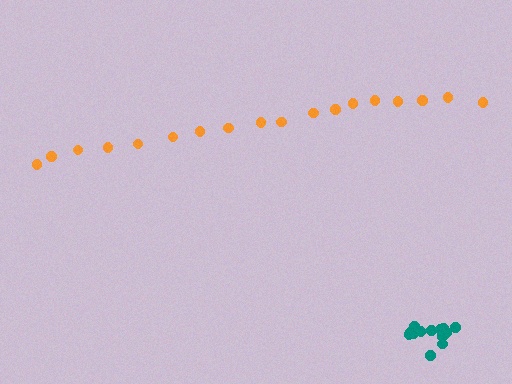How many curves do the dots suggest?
There are 2 distinct paths.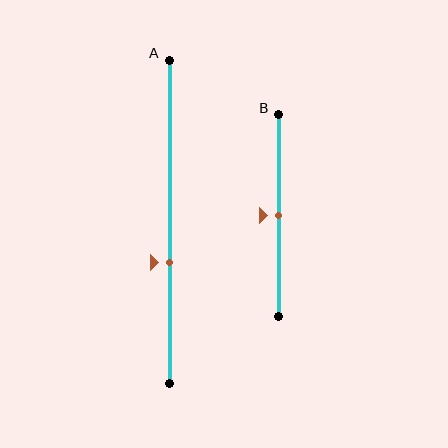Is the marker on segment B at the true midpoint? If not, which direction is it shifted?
Yes, the marker on segment B is at the true midpoint.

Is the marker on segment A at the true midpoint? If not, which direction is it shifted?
No, the marker on segment A is shifted downward by about 13% of the segment length.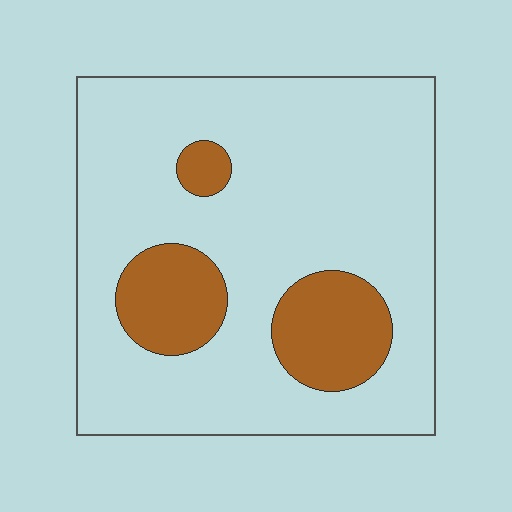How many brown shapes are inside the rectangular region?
3.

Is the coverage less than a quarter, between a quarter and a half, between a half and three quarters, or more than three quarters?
Less than a quarter.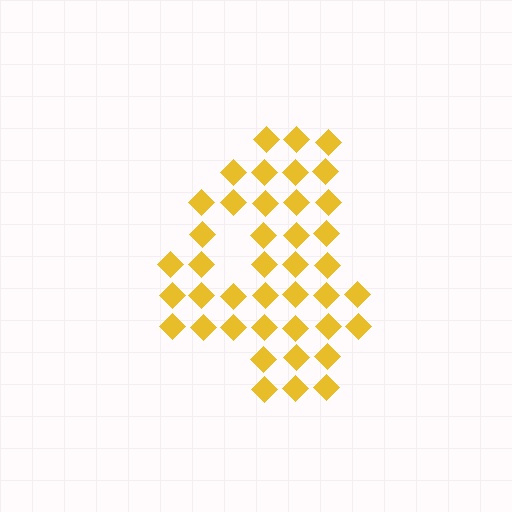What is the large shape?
The large shape is the digit 4.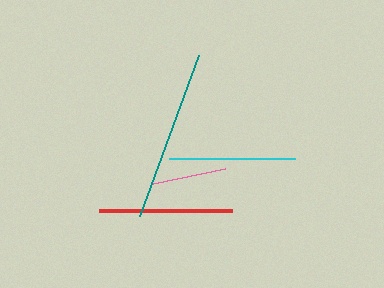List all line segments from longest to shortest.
From longest to shortest: teal, red, cyan, pink.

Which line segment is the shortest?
The pink line is the shortest at approximately 74 pixels.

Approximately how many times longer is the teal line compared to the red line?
The teal line is approximately 1.3 times the length of the red line.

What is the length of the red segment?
The red segment is approximately 133 pixels long.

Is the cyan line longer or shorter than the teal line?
The teal line is longer than the cyan line.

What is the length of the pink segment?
The pink segment is approximately 74 pixels long.